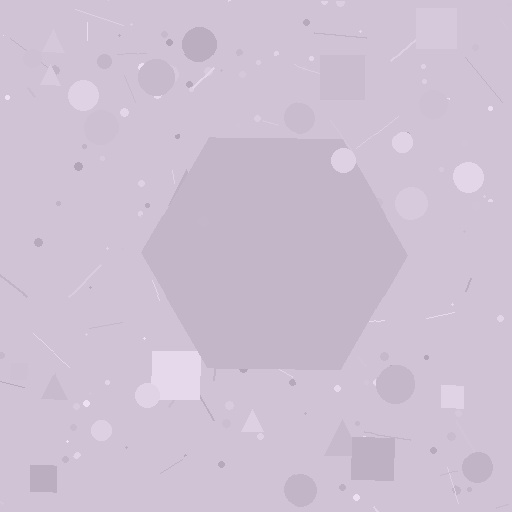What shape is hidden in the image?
A hexagon is hidden in the image.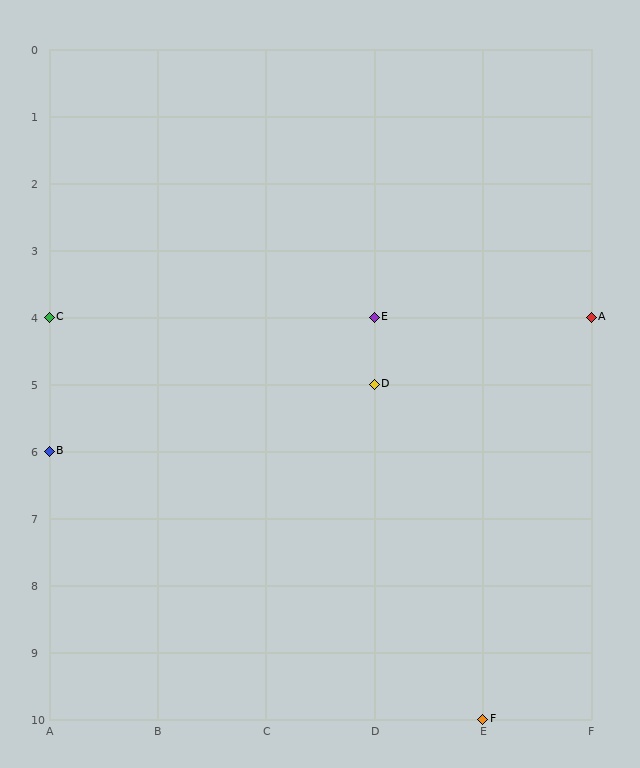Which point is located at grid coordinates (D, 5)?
Point D is at (D, 5).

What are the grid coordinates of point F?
Point F is at grid coordinates (E, 10).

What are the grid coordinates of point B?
Point B is at grid coordinates (A, 6).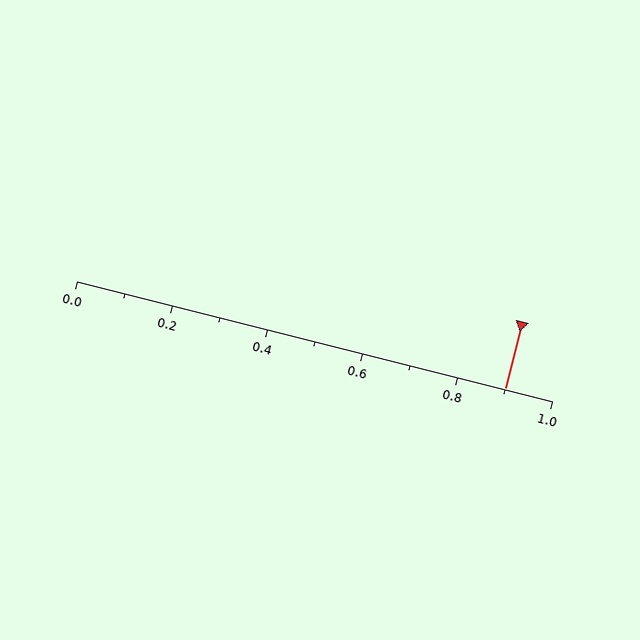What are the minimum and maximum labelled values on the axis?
The axis runs from 0.0 to 1.0.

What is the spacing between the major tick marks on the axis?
The major ticks are spaced 0.2 apart.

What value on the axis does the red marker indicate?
The marker indicates approximately 0.9.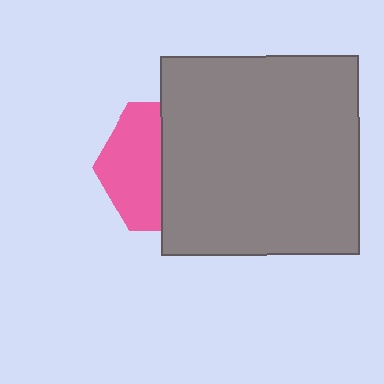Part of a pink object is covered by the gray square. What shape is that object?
It is a hexagon.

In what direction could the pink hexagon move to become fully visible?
The pink hexagon could move left. That would shift it out from behind the gray square entirely.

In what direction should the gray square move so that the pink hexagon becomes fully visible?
The gray square should move right. That is the shortest direction to clear the overlap and leave the pink hexagon fully visible.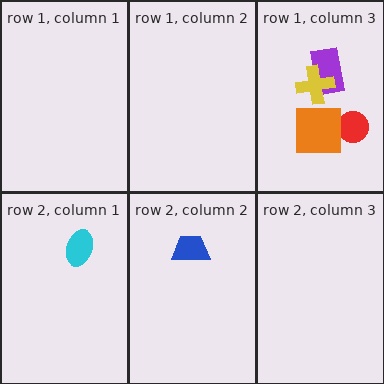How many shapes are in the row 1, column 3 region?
4.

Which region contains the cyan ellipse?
The row 2, column 1 region.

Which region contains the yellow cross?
The row 1, column 3 region.